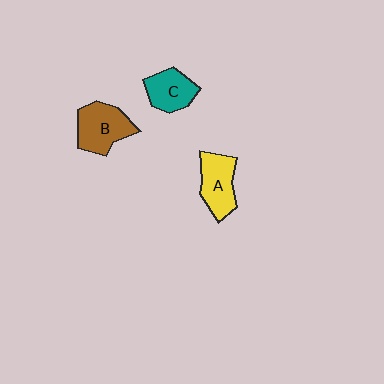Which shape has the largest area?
Shape B (brown).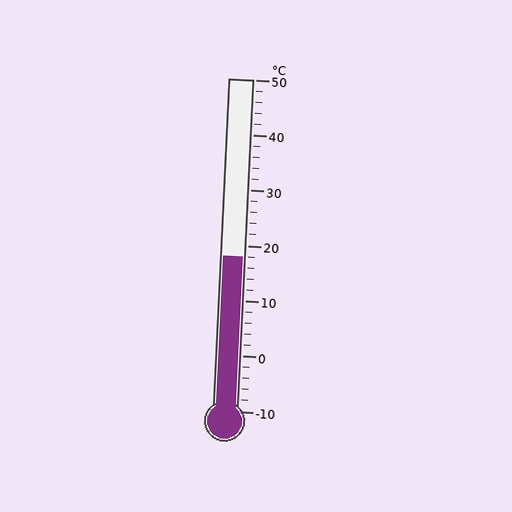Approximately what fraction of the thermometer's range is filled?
The thermometer is filled to approximately 45% of its range.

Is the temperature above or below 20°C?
The temperature is below 20°C.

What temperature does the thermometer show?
The thermometer shows approximately 18°C.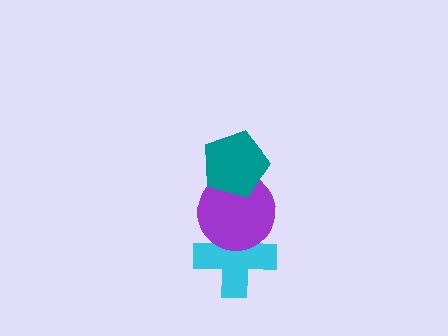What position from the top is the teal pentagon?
The teal pentagon is 1st from the top.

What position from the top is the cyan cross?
The cyan cross is 3rd from the top.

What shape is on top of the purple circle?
The teal pentagon is on top of the purple circle.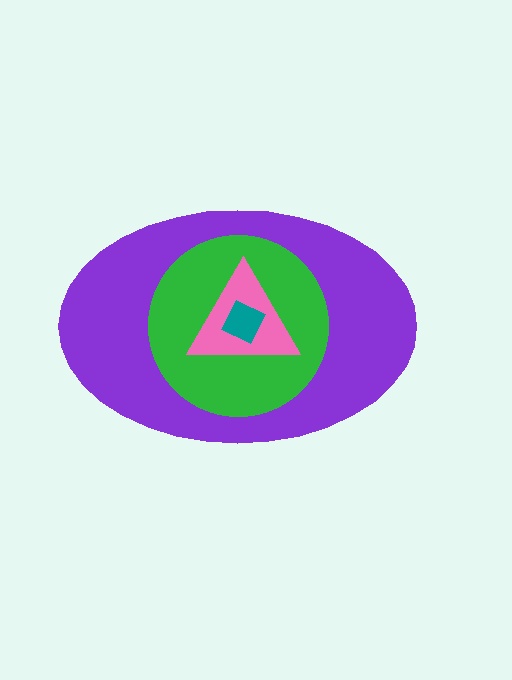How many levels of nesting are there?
4.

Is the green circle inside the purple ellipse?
Yes.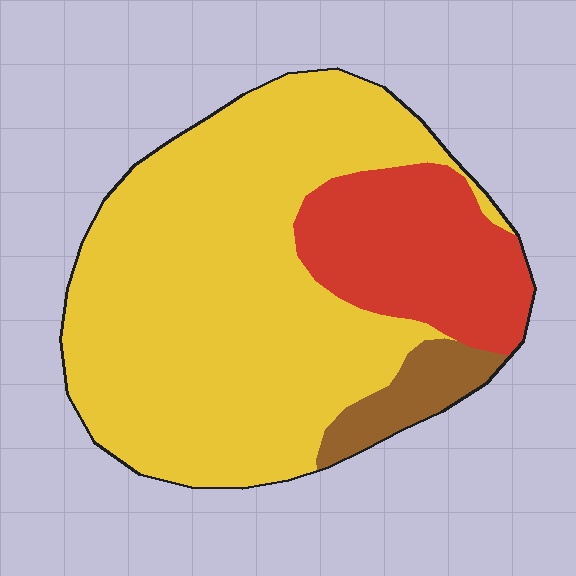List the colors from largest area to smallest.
From largest to smallest: yellow, red, brown.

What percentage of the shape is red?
Red covers 22% of the shape.